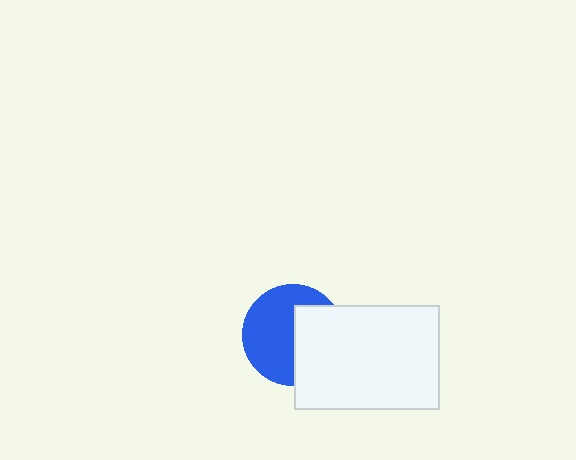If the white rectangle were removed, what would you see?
You would see the complete blue circle.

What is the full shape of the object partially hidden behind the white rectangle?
The partially hidden object is a blue circle.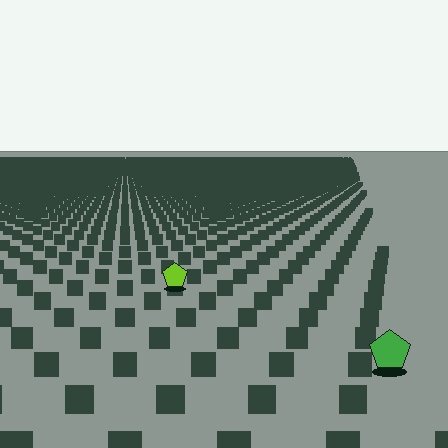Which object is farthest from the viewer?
The lime pentagon is farthest from the viewer. It appears smaller and the ground texture around it is denser.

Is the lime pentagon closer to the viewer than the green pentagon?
No. The green pentagon is closer — you can tell from the texture gradient: the ground texture is coarser near it.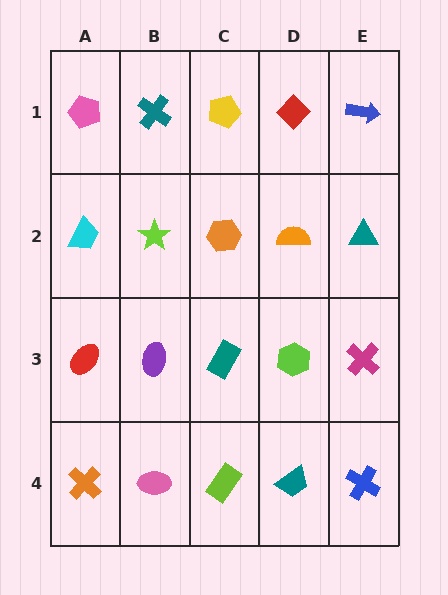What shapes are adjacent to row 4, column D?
A lime hexagon (row 3, column D), a lime rectangle (row 4, column C), a blue cross (row 4, column E).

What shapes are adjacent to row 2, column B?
A teal cross (row 1, column B), a purple ellipse (row 3, column B), a cyan trapezoid (row 2, column A), an orange hexagon (row 2, column C).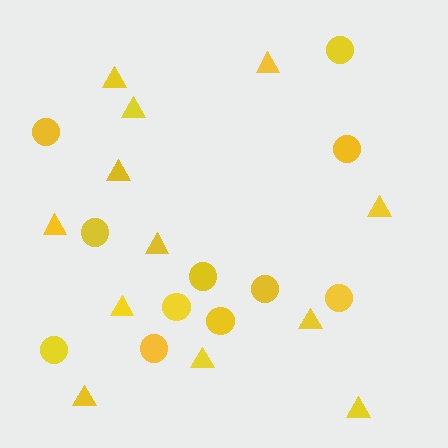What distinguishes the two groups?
There are 2 groups: one group of triangles (12) and one group of circles (11).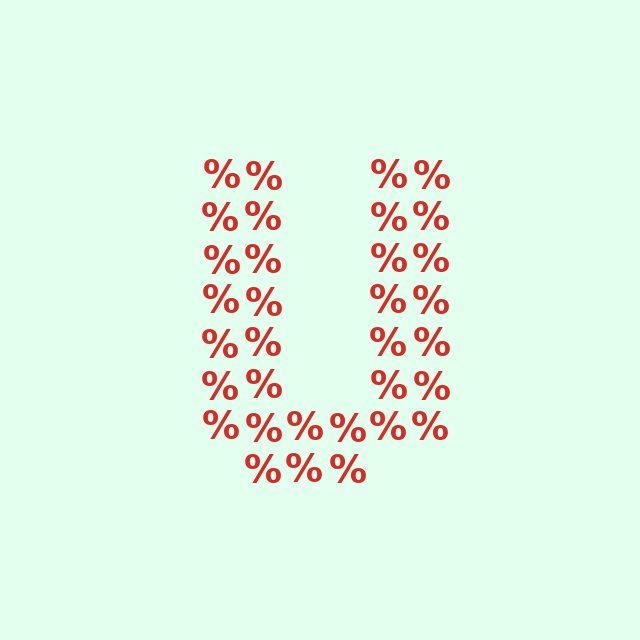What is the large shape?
The large shape is the letter U.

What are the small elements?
The small elements are percent signs.